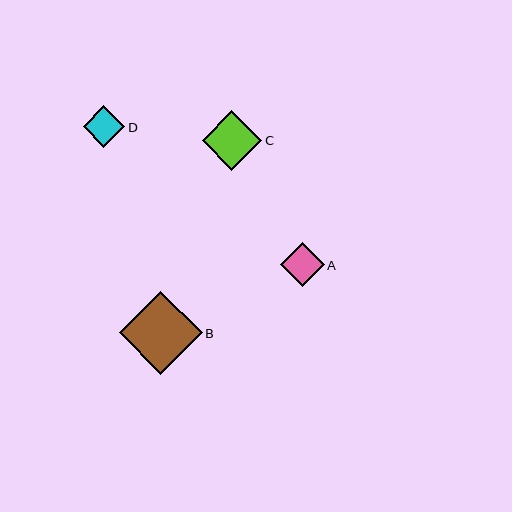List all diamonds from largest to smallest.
From largest to smallest: B, C, A, D.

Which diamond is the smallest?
Diamond D is the smallest with a size of approximately 42 pixels.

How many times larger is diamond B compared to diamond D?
Diamond B is approximately 2.0 times the size of diamond D.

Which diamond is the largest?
Diamond B is the largest with a size of approximately 83 pixels.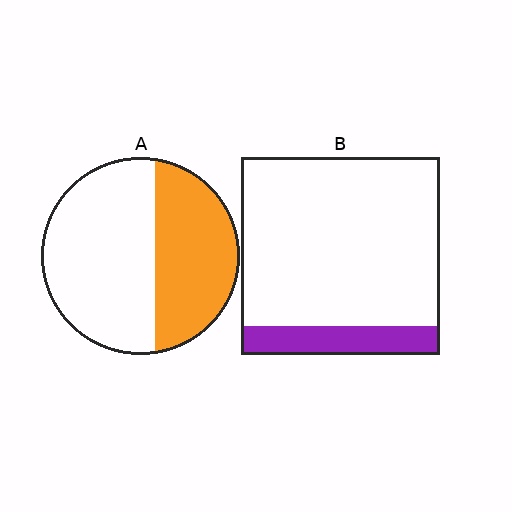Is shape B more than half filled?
No.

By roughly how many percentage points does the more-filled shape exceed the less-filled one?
By roughly 25 percentage points (A over B).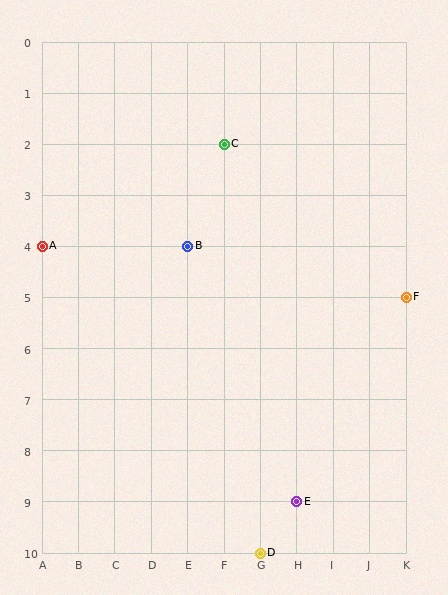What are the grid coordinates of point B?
Point B is at grid coordinates (E, 4).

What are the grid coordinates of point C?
Point C is at grid coordinates (F, 2).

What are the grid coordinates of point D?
Point D is at grid coordinates (G, 10).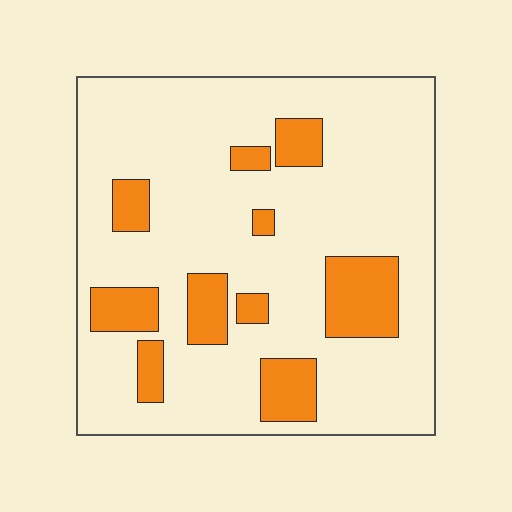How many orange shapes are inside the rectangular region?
10.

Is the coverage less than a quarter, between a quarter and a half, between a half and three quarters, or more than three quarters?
Less than a quarter.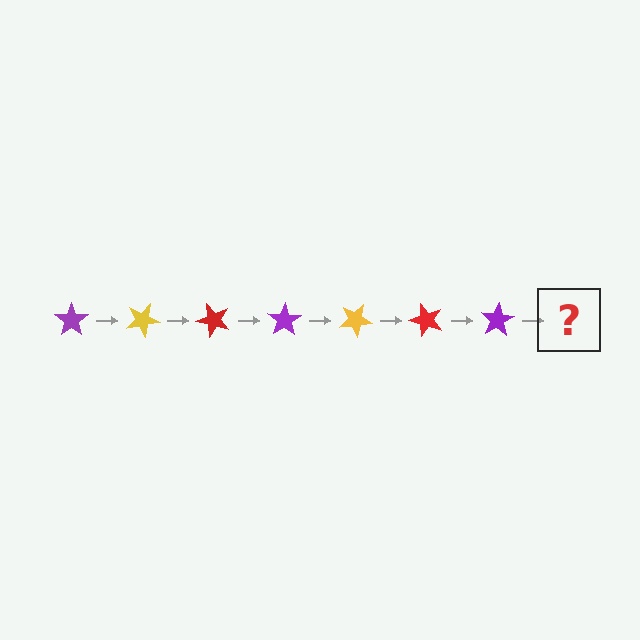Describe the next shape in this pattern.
It should be a yellow star, rotated 175 degrees from the start.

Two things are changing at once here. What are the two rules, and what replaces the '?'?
The two rules are that it rotates 25 degrees each step and the color cycles through purple, yellow, and red. The '?' should be a yellow star, rotated 175 degrees from the start.